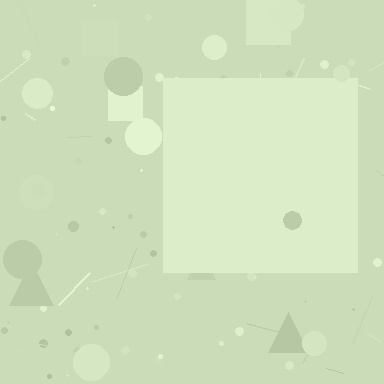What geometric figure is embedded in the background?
A square is embedded in the background.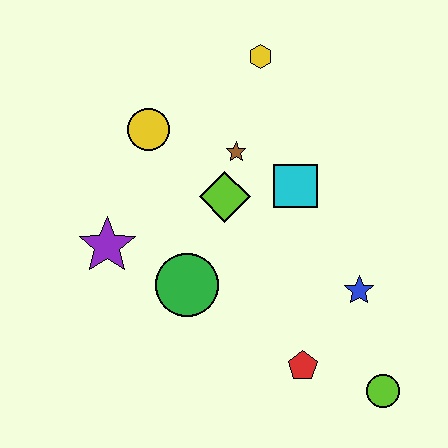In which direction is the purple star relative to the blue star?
The purple star is to the left of the blue star.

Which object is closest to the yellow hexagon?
The brown star is closest to the yellow hexagon.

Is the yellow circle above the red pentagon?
Yes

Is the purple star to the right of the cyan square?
No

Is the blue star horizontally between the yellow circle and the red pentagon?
No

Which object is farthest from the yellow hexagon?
The lime circle is farthest from the yellow hexagon.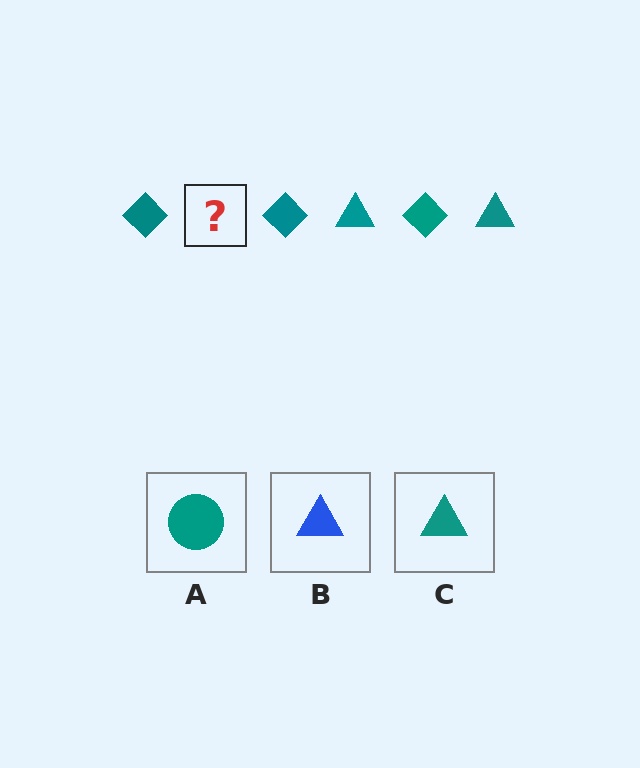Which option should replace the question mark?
Option C.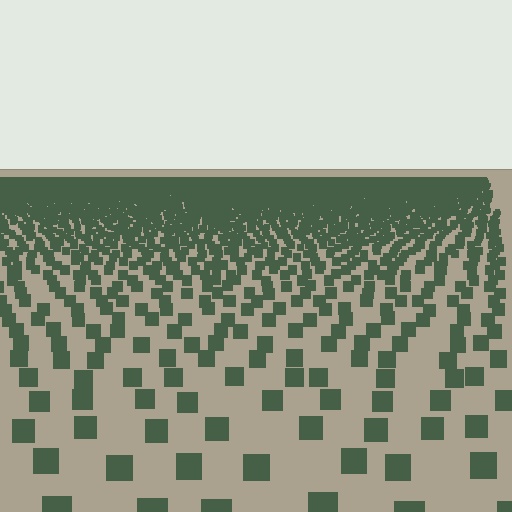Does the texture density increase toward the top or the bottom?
Density increases toward the top.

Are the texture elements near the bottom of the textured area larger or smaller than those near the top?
Larger. Near the bottom, elements are closer to the viewer and appear at a bigger on-screen size.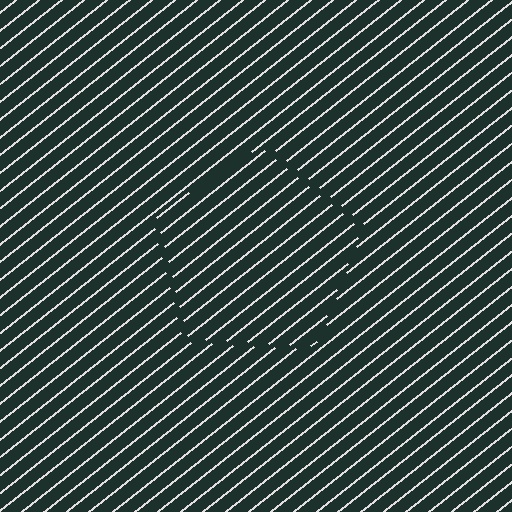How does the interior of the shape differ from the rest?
The interior of the shape contains the same grating, shifted by half a period — the contour is defined by the phase discontinuity where line-ends from the inner and outer gratings abut.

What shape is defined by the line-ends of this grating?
An illusory pentagon. The interior of the shape contains the same grating, shifted by half a period — the contour is defined by the phase discontinuity where line-ends from the inner and outer gratings abut.